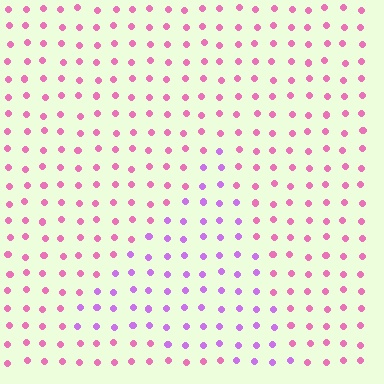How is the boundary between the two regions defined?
The boundary is defined purely by a slight shift in hue (about 40 degrees). Spacing, size, and orientation are identical on both sides.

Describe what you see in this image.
The image is filled with small pink elements in a uniform arrangement. A triangle-shaped region is visible where the elements are tinted to a slightly different hue, forming a subtle color boundary.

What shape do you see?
I see a triangle.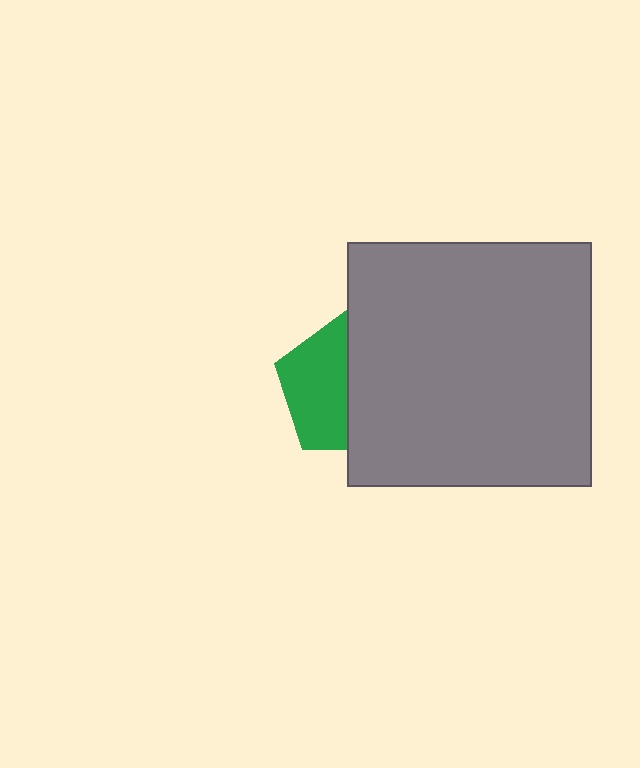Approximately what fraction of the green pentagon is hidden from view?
Roughly 50% of the green pentagon is hidden behind the gray square.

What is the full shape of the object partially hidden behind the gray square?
The partially hidden object is a green pentagon.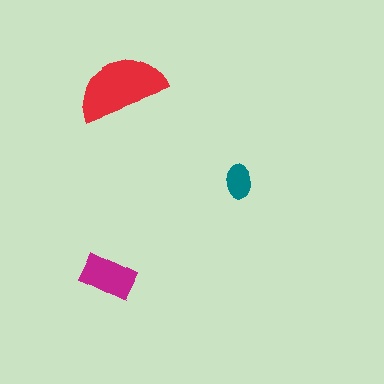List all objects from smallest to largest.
The teal ellipse, the magenta rectangle, the red semicircle.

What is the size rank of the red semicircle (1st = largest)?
1st.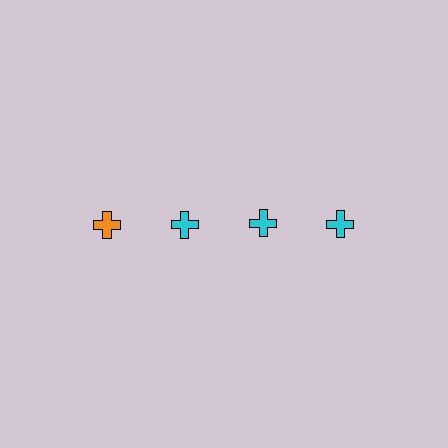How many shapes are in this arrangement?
There are 4 shapes arranged in a grid pattern.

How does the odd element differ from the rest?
It has a different color: orange instead of cyan.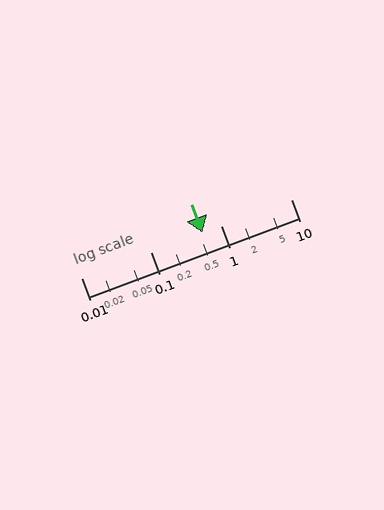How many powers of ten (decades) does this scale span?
The scale spans 3 decades, from 0.01 to 10.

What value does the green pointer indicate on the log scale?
The pointer indicates approximately 0.55.